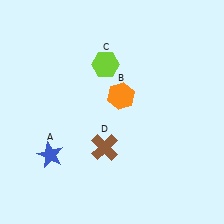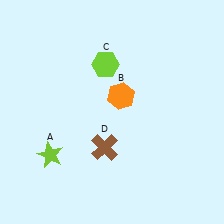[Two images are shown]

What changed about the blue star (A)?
In Image 1, A is blue. In Image 2, it changed to lime.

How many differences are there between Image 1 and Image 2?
There is 1 difference between the two images.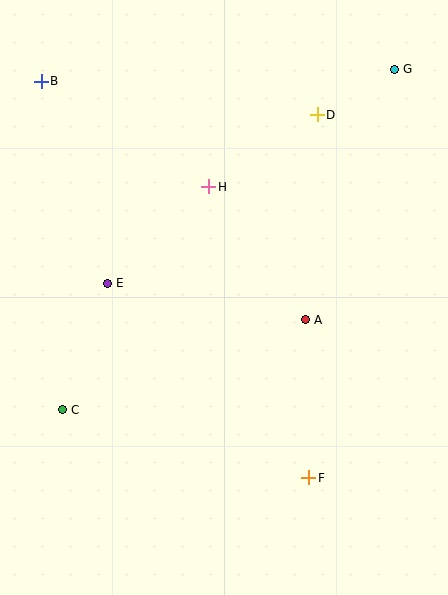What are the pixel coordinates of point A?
Point A is at (305, 320).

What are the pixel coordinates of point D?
Point D is at (317, 115).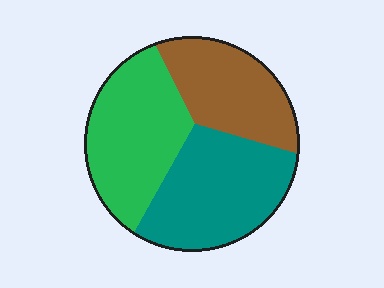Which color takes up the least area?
Brown, at roughly 30%.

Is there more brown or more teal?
Teal.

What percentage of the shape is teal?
Teal covers about 35% of the shape.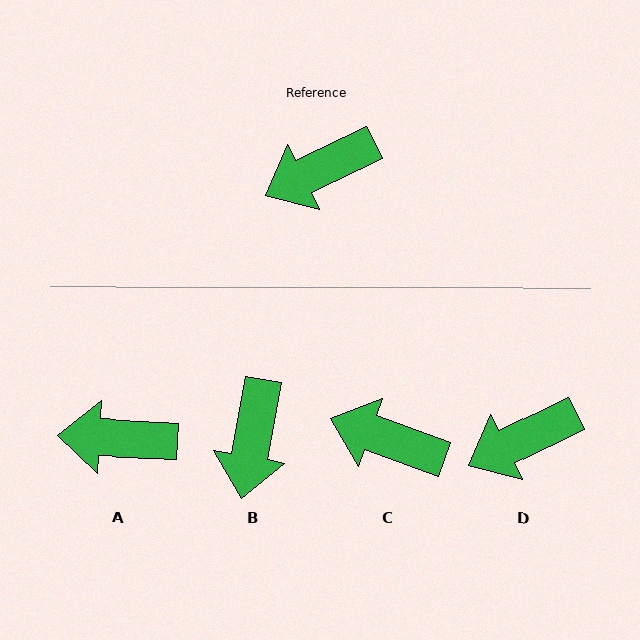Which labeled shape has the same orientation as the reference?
D.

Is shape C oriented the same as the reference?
No, it is off by about 46 degrees.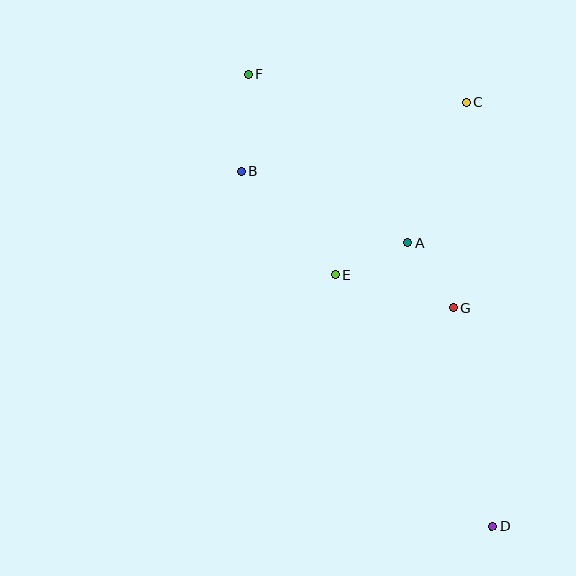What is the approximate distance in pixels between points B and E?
The distance between B and E is approximately 140 pixels.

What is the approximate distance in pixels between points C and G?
The distance between C and G is approximately 206 pixels.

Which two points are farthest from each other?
Points D and F are farthest from each other.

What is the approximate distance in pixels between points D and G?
The distance between D and G is approximately 222 pixels.